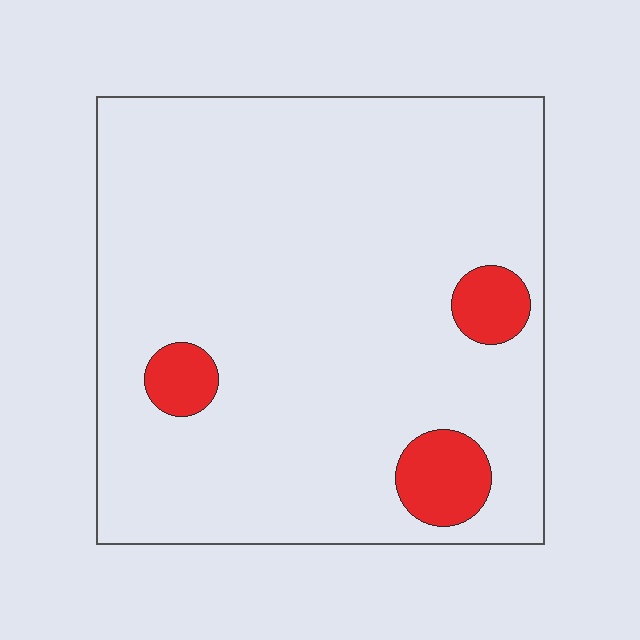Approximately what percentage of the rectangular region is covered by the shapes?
Approximately 10%.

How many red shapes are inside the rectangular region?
3.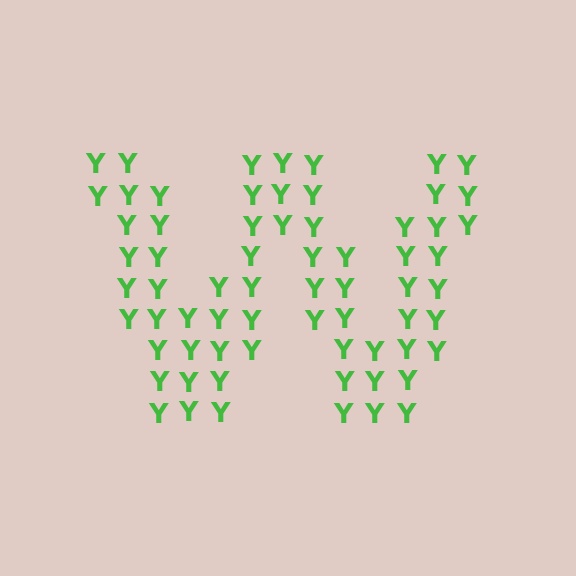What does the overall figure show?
The overall figure shows the letter W.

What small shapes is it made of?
It is made of small letter Y's.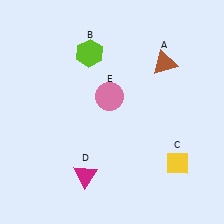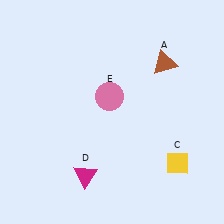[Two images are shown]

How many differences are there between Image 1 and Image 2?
There is 1 difference between the two images.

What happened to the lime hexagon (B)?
The lime hexagon (B) was removed in Image 2. It was in the top-left area of Image 1.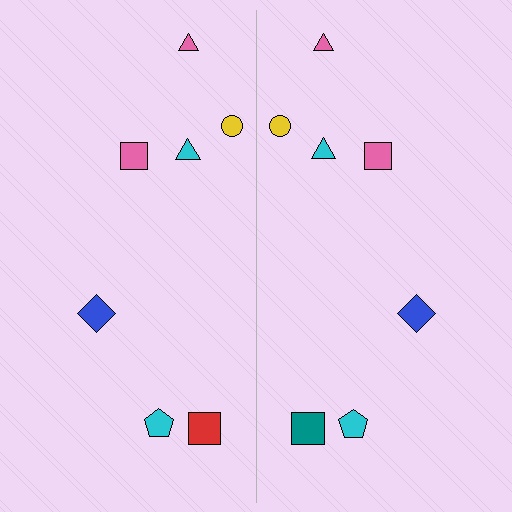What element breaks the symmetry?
The teal square on the right side breaks the symmetry — its mirror counterpart is red.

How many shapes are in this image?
There are 14 shapes in this image.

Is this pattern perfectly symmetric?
No, the pattern is not perfectly symmetric. The teal square on the right side breaks the symmetry — its mirror counterpart is red.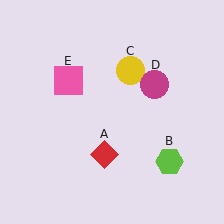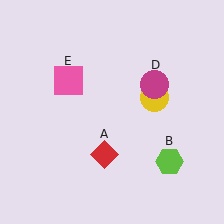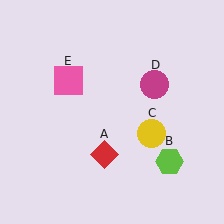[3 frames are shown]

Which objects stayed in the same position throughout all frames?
Red diamond (object A) and lime hexagon (object B) and magenta circle (object D) and pink square (object E) remained stationary.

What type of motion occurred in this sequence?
The yellow circle (object C) rotated clockwise around the center of the scene.